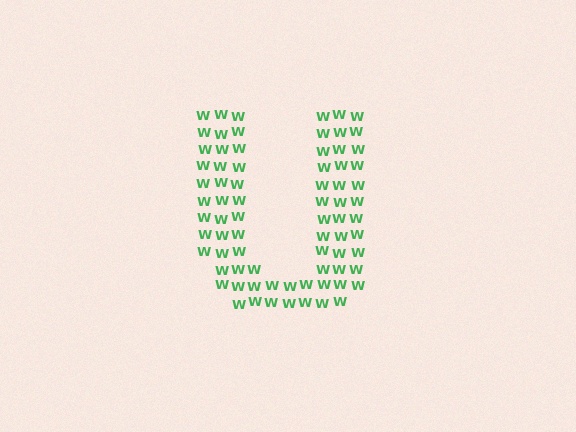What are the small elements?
The small elements are letter W's.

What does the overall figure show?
The overall figure shows the letter U.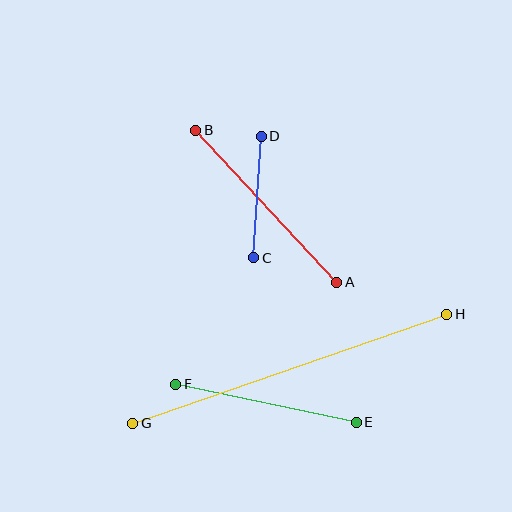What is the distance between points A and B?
The distance is approximately 207 pixels.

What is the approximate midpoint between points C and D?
The midpoint is at approximately (258, 197) pixels.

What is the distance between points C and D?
The distance is approximately 121 pixels.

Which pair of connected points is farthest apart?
Points G and H are farthest apart.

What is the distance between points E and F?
The distance is approximately 184 pixels.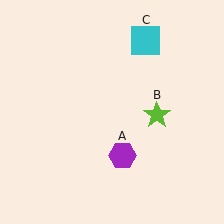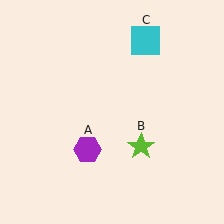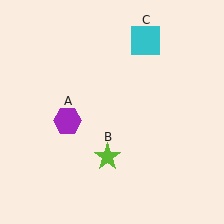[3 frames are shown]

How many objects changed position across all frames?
2 objects changed position: purple hexagon (object A), lime star (object B).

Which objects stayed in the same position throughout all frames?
Cyan square (object C) remained stationary.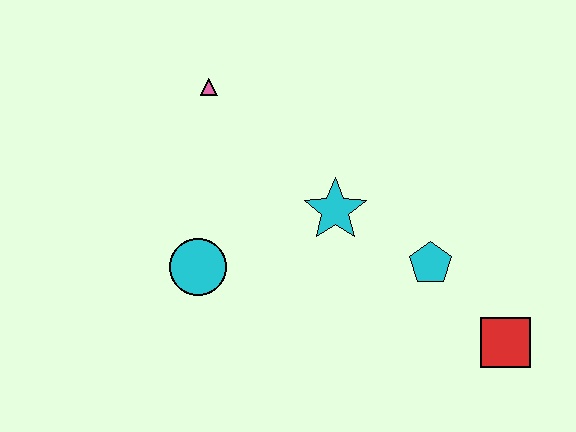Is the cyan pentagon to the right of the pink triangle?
Yes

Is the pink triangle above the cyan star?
Yes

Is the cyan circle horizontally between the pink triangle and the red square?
No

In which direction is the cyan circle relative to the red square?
The cyan circle is to the left of the red square.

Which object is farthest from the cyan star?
The red square is farthest from the cyan star.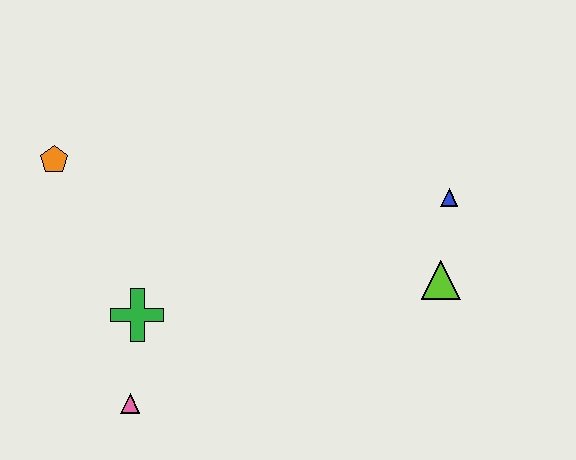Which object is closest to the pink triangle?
The green cross is closest to the pink triangle.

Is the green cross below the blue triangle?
Yes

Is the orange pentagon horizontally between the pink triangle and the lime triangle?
No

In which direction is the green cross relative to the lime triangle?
The green cross is to the left of the lime triangle.